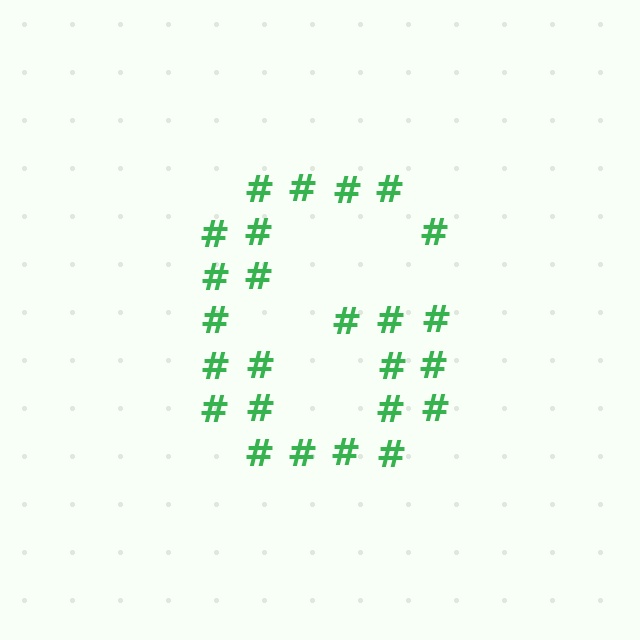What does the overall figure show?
The overall figure shows the letter G.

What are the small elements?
The small elements are hash symbols.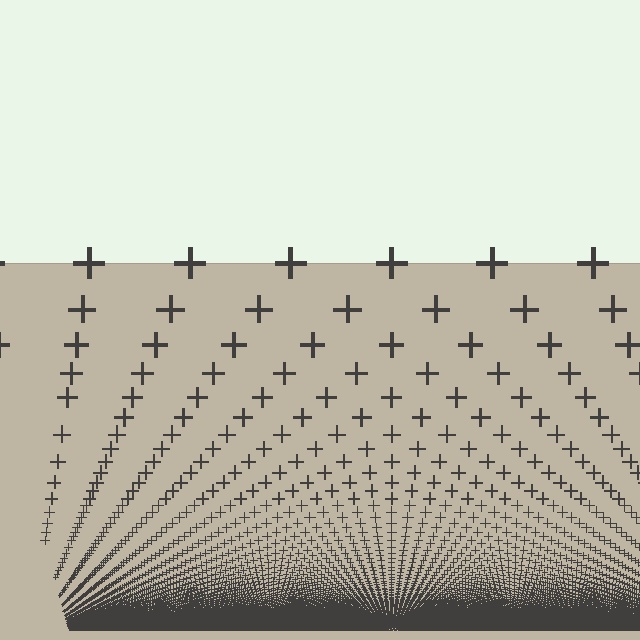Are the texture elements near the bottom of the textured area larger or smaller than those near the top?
Smaller. The gradient is inverted — elements near the bottom are smaller and denser.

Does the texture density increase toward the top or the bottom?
Density increases toward the bottom.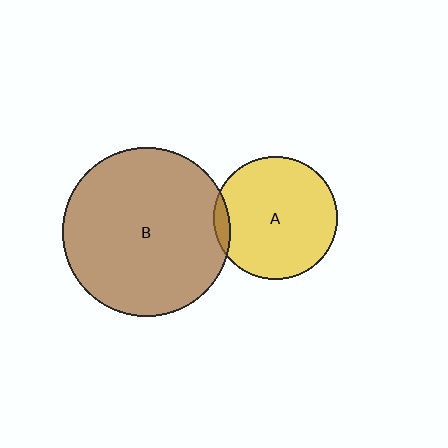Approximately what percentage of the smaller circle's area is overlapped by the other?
Approximately 5%.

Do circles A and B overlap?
Yes.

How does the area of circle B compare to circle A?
Approximately 1.9 times.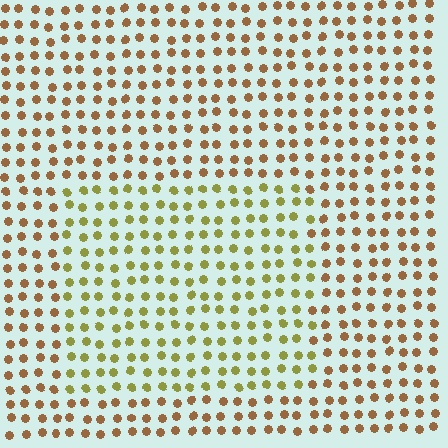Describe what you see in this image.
The image is filled with small brown elements in a uniform arrangement. A rectangle-shaped region is visible where the elements are tinted to a slightly different hue, forming a subtle color boundary.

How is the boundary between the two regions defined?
The boundary is defined purely by a slight shift in hue (about 40 degrees). Spacing, size, and orientation are identical on both sides.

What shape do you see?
I see a rectangle.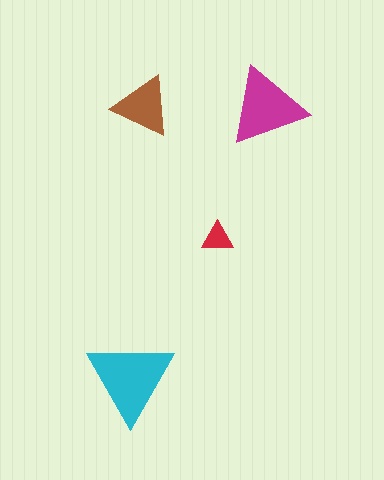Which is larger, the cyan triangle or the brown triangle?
The cyan one.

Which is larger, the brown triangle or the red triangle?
The brown one.